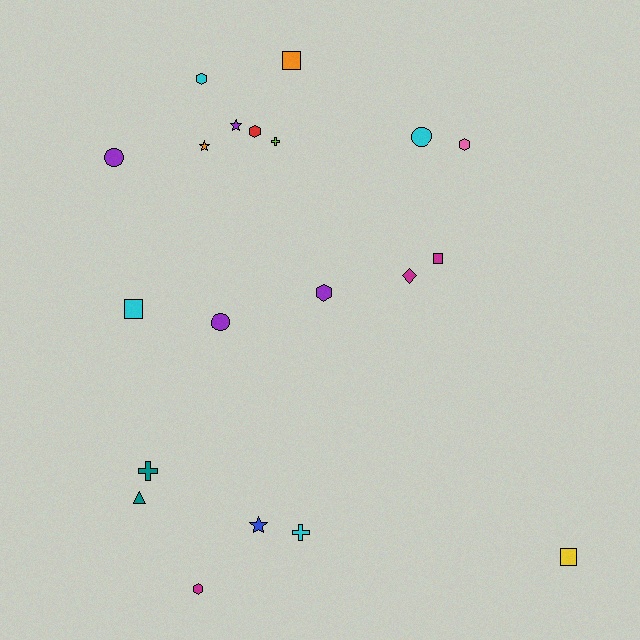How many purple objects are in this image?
There are 4 purple objects.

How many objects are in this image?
There are 20 objects.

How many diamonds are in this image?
There is 1 diamond.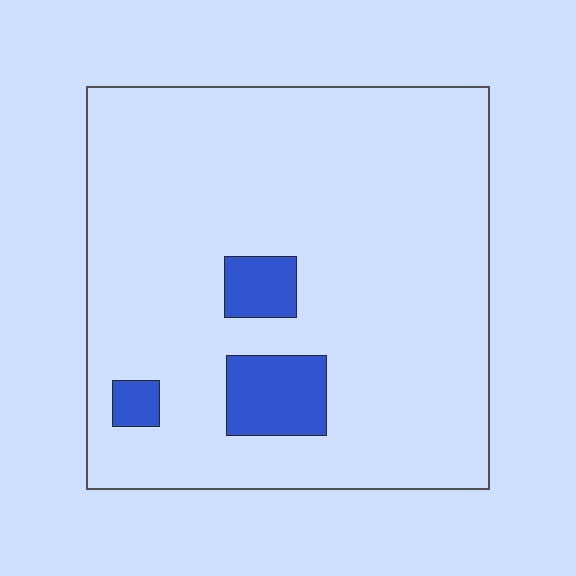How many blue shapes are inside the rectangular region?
3.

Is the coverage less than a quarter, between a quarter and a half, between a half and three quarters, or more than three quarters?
Less than a quarter.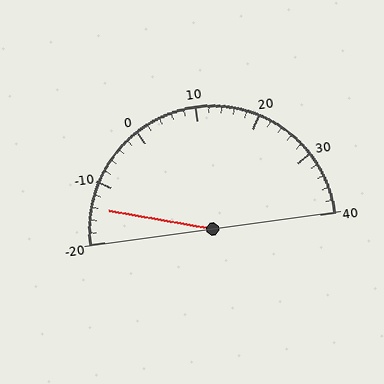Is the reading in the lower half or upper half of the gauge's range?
The reading is in the lower half of the range (-20 to 40).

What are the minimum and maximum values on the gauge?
The gauge ranges from -20 to 40.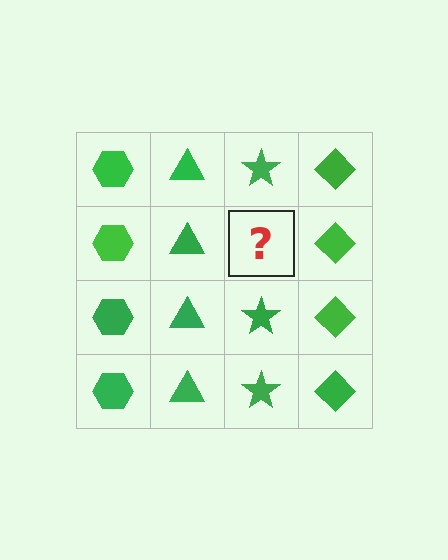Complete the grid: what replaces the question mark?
The question mark should be replaced with a green star.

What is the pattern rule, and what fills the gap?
The rule is that each column has a consistent shape. The gap should be filled with a green star.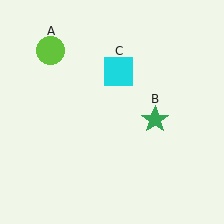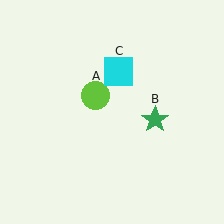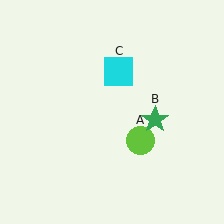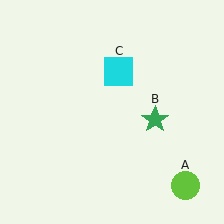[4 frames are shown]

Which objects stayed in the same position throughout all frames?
Green star (object B) and cyan square (object C) remained stationary.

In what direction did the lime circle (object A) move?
The lime circle (object A) moved down and to the right.